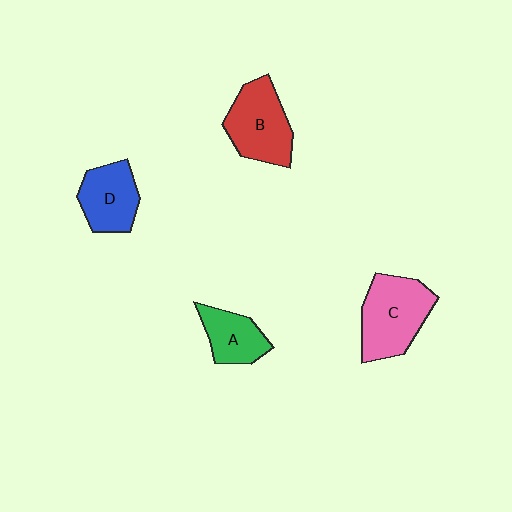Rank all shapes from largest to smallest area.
From largest to smallest: C (pink), B (red), D (blue), A (green).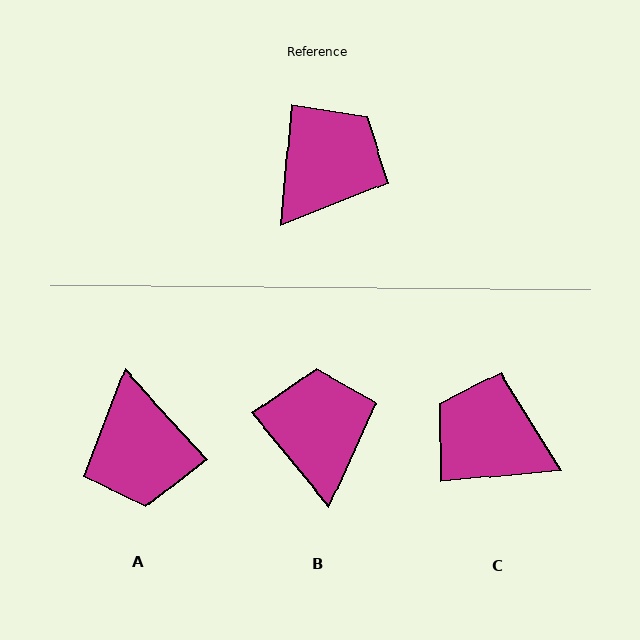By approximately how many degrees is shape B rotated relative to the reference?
Approximately 44 degrees counter-clockwise.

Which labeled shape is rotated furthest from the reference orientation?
A, about 133 degrees away.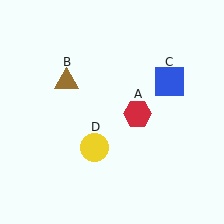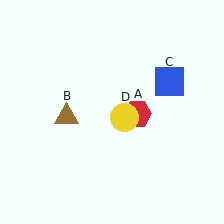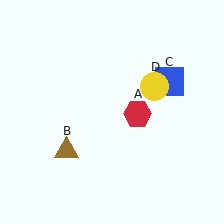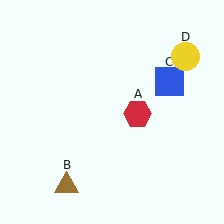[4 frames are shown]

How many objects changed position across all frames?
2 objects changed position: brown triangle (object B), yellow circle (object D).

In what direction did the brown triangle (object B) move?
The brown triangle (object B) moved down.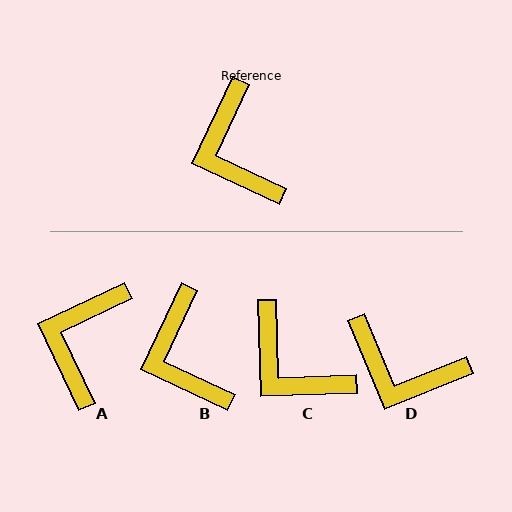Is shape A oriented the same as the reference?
No, it is off by about 40 degrees.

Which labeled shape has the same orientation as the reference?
B.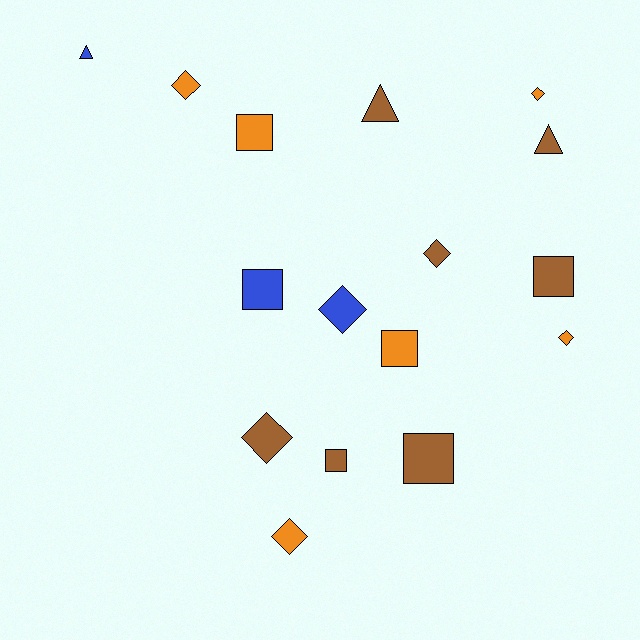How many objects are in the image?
There are 16 objects.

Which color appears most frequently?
Brown, with 7 objects.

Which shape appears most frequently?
Diamond, with 7 objects.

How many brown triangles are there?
There are 2 brown triangles.